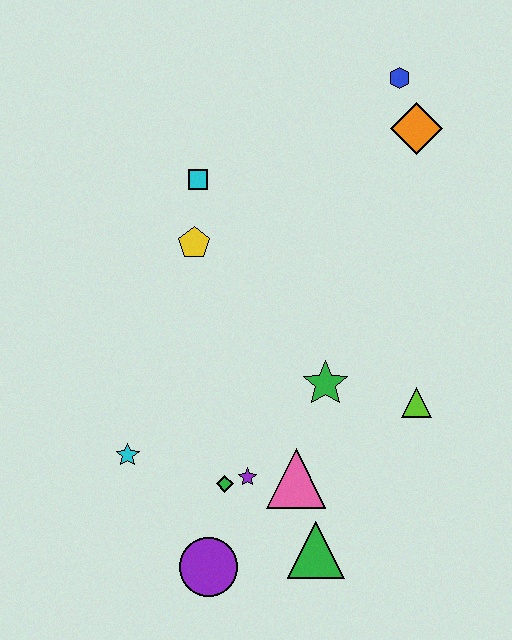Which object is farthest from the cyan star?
The blue hexagon is farthest from the cyan star.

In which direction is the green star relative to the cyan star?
The green star is to the right of the cyan star.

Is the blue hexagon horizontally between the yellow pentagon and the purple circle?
No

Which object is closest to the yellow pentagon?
The cyan square is closest to the yellow pentagon.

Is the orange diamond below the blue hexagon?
Yes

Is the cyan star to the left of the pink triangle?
Yes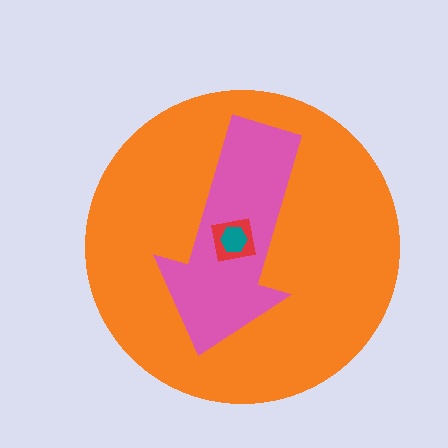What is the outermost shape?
The orange circle.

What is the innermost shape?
The teal hexagon.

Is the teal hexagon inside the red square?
Yes.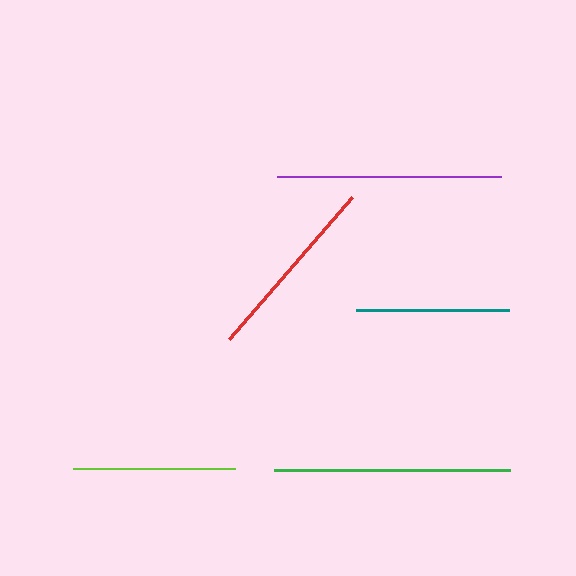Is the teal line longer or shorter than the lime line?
The lime line is longer than the teal line.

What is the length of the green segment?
The green segment is approximately 236 pixels long.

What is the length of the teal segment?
The teal segment is approximately 153 pixels long.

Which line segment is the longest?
The green line is the longest at approximately 236 pixels.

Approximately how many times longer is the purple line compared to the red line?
The purple line is approximately 1.2 times the length of the red line.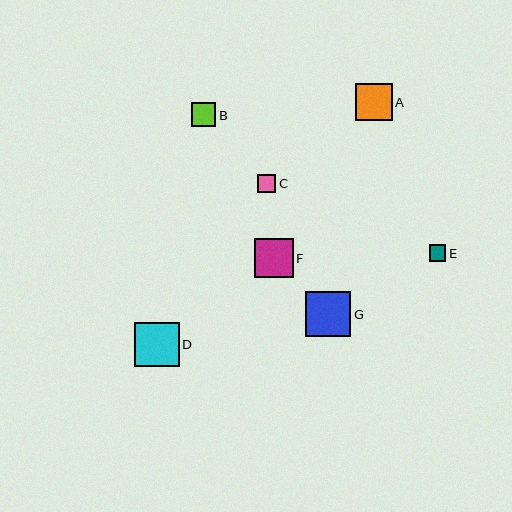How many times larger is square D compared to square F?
Square D is approximately 1.1 times the size of square F.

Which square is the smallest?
Square E is the smallest with a size of approximately 17 pixels.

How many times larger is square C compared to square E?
Square C is approximately 1.1 times the size of square E.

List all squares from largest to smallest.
From largest to smallest: G, D, F, A, B, C, E.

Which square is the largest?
Square G is the largest with a size of approximately 46 pixels.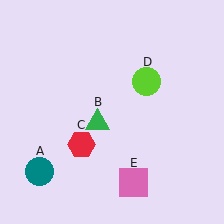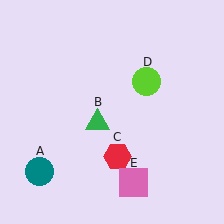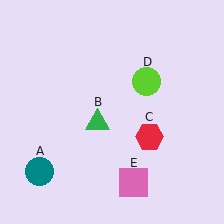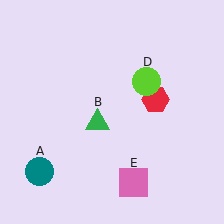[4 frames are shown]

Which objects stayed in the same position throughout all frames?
Teal circle (object A) and green triangle (object B) and lime circle (object D) and pink square (object E) remained stationary.